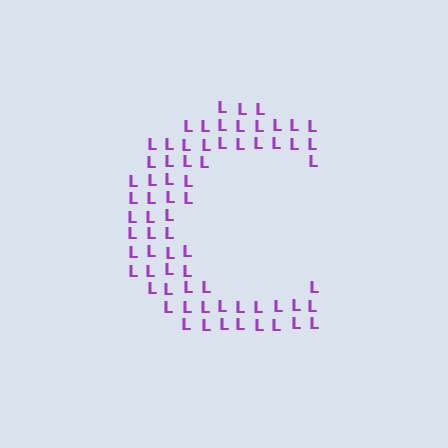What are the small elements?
The small elements are letter L's.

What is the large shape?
The large shape is the letter C.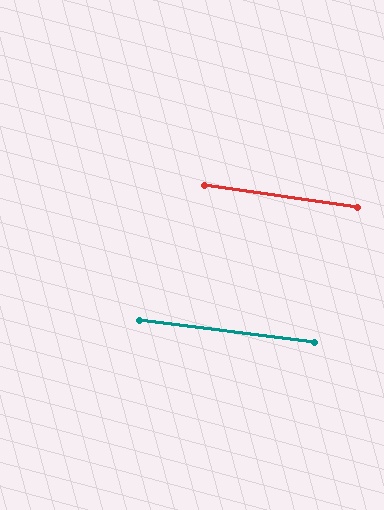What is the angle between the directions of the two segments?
Approximately 1 degree.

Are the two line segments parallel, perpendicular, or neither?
Parallel — their directions differ by only 0.8°.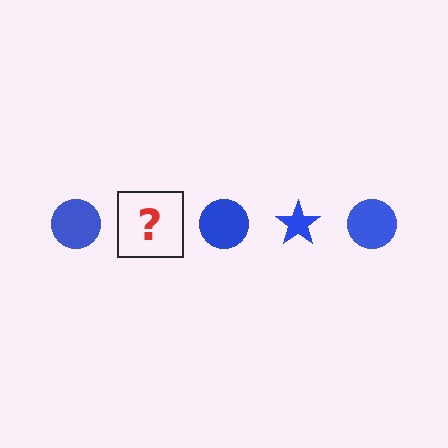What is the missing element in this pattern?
The missing element is a blue star.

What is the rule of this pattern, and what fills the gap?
The rule is that the pattern cycles through circle, star shapes in blue. The gap should be filled with a blue star.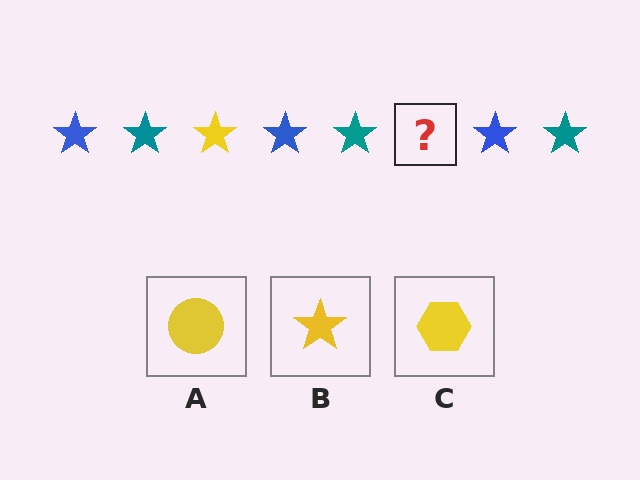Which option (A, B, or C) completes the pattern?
B.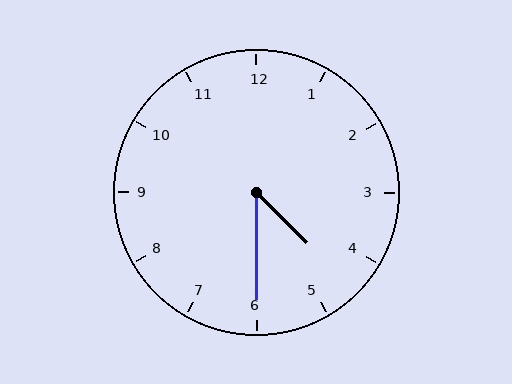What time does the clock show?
4:30.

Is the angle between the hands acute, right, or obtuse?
It is acute.